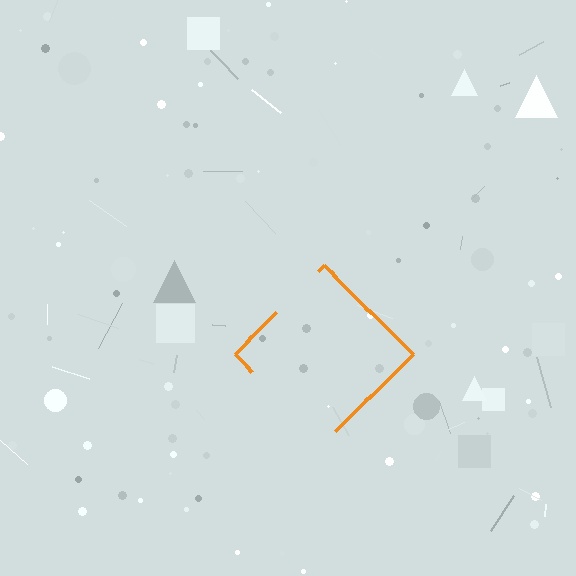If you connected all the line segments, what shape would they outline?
They would outline a diamond.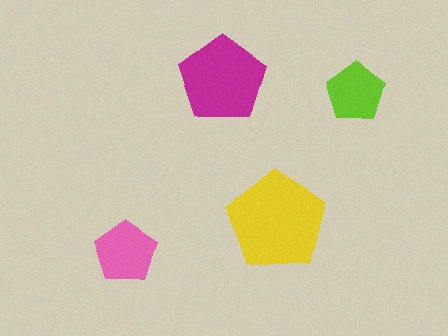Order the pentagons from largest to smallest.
the yellow one, the magenta one, the pink one, the lime one.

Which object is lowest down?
The pink pentagon is bottommost.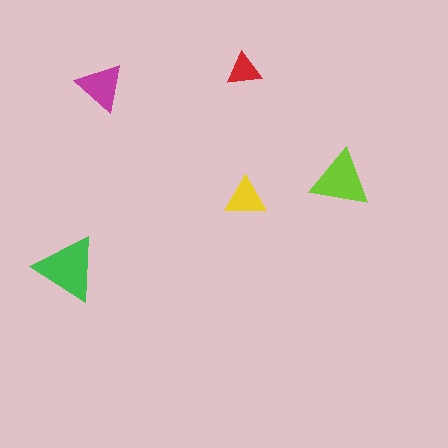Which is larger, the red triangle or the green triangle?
The green one.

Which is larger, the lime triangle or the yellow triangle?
The lime one.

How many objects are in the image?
There are 5 objects in the image.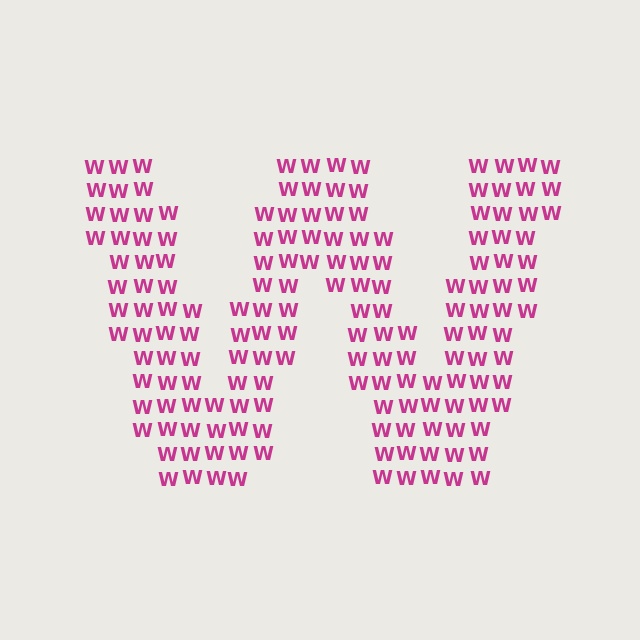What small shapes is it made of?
It is made of small letter W's.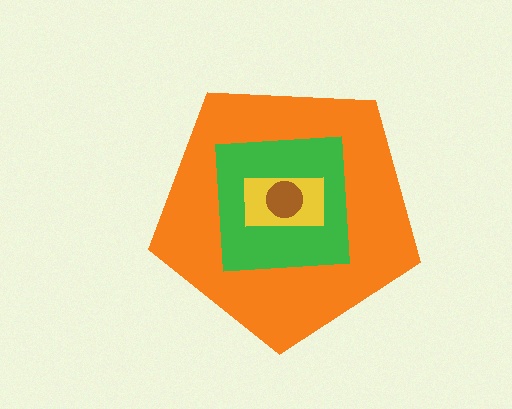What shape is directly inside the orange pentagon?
The green square.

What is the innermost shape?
The brown circle.